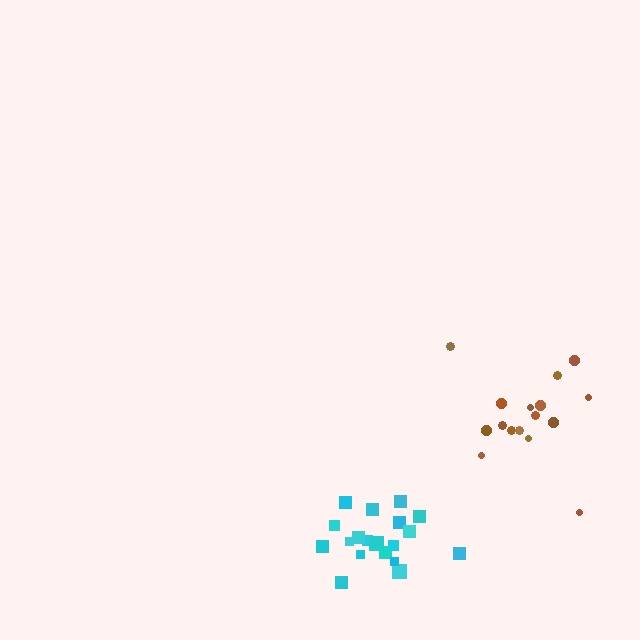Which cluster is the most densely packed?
Cyan.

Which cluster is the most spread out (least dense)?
Brown.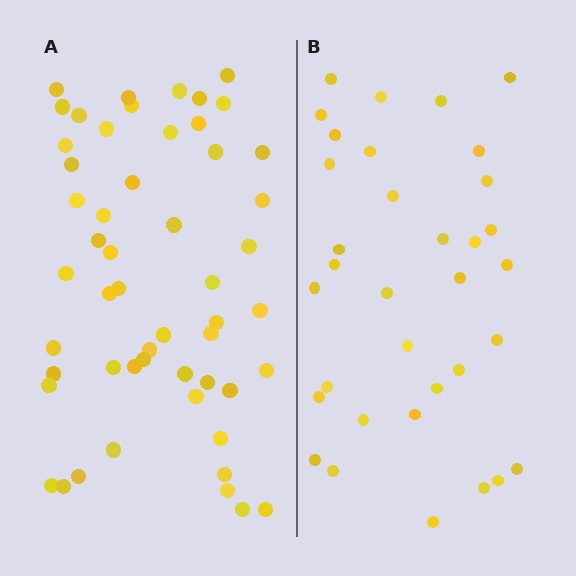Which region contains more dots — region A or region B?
Region A (the left region) has more dots.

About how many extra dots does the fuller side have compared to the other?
Region A has approximately 20 more dots than region B.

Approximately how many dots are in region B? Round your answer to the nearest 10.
About 30 dots. (The exact count is 34, which rounds to 30.)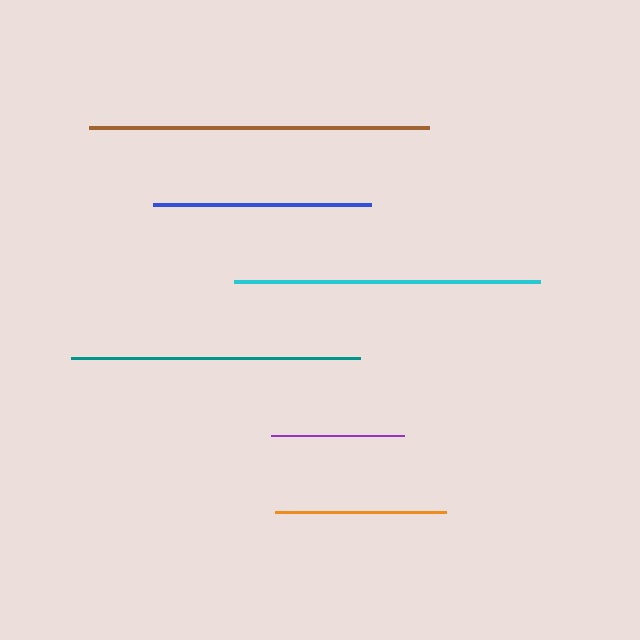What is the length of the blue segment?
The blue segment is approximately 218 pixels long.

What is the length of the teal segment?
The teal segment is approximately 289 pixels long.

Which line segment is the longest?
The brown line is the longest at approximately 340 pixels.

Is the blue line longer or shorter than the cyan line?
The cyan line is longer than the blue line.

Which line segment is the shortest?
The purple line is the shortest at approximately 133 pixels.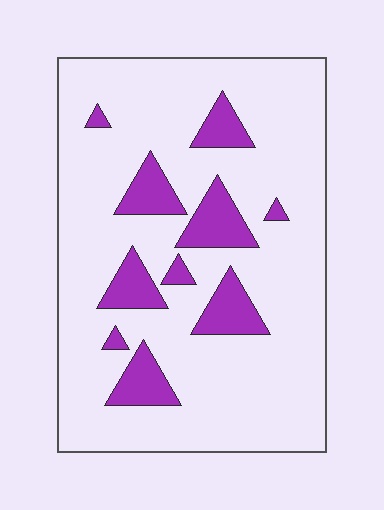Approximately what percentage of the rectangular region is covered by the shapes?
Approximately 15%.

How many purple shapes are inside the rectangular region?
10.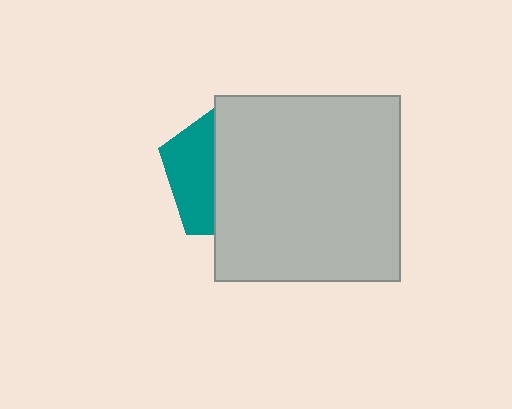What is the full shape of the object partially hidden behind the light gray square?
The partially hidden object is a teal pentagon.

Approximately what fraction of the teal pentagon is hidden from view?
Roughly 67% of the teal pentagon is hidden behind the light gray square.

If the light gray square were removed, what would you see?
You would see the complete teal pentagon.